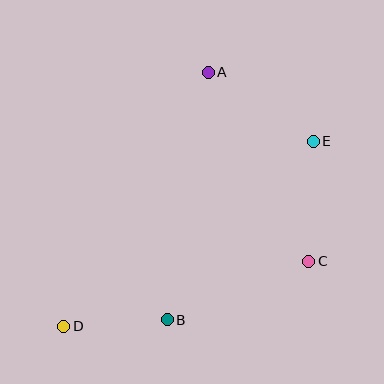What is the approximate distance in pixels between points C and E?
The distance between C and E is approximately 120 pixels.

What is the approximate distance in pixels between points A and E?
The distance between A and E is approximately 126 pixels.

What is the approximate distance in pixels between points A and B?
The distance between A and B is approximately 251 pixels.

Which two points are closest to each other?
Points B and D are closest to each other.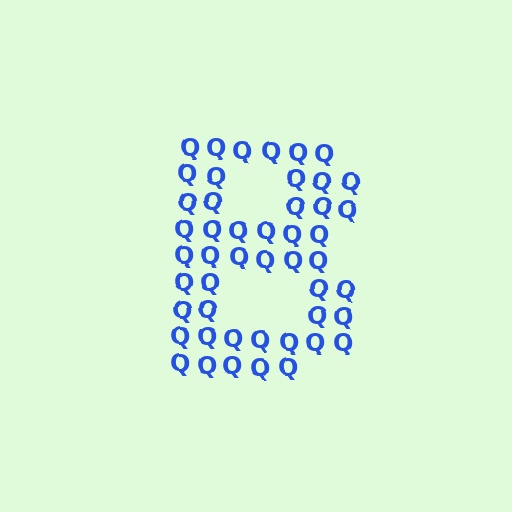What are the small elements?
The small elements are letter Q's.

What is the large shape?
The large shape is the letter B.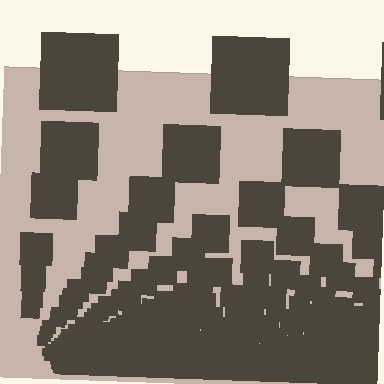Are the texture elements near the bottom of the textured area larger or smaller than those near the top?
Smaller. The gradient is inverted — elements near the bottom are smaller and denser.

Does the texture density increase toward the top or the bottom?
Density increases toward the bottom.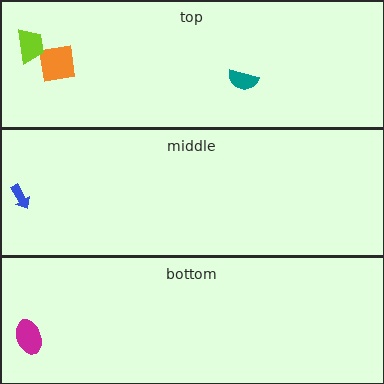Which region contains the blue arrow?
The middle region.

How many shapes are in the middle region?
1.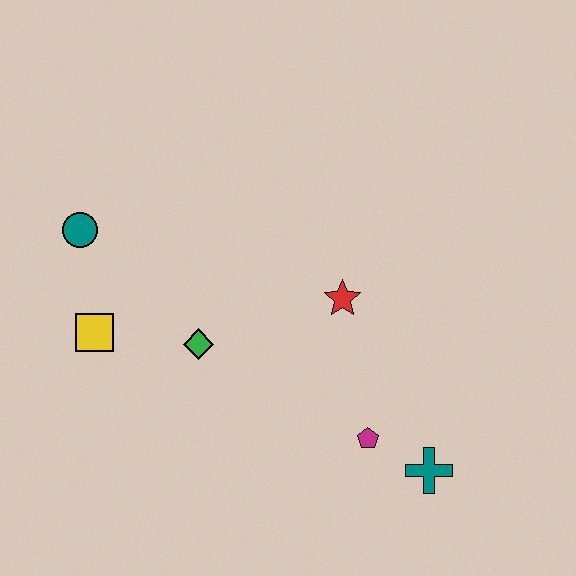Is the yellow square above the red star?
No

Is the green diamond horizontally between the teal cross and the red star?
No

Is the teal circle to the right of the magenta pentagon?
No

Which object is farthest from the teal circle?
The teal cross is farthest from the teal circle.